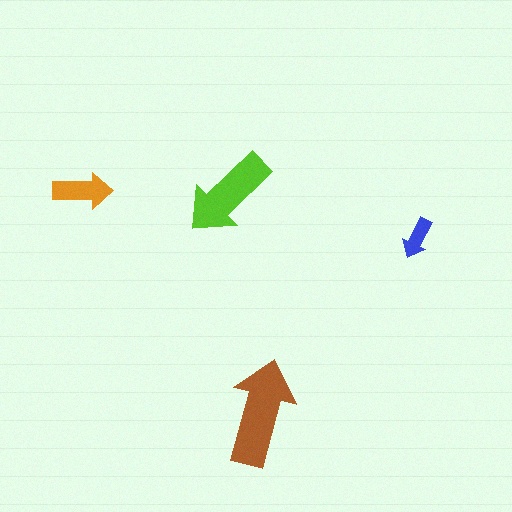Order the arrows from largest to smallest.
the brown one, the lime one, the orange one, the blue one.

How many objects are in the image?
There are 4 objects in the image.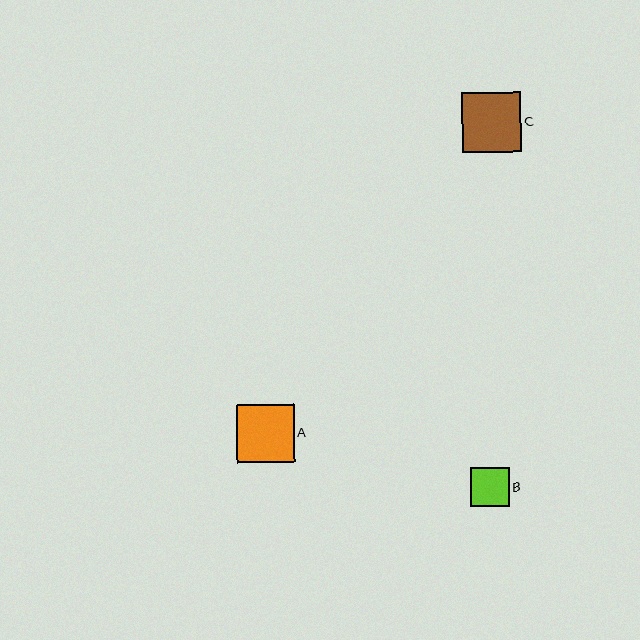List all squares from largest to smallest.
From largest to smallest: C, A, B.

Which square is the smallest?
Square B is the smallest with a size of approximately 38 pixels.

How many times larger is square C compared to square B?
Square C is approximately 1.6 times the size of square B.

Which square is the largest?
Square C is the largest with a size of approximately 60 pixels.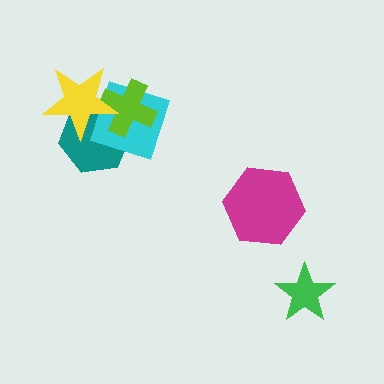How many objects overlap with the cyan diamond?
3 objects overlap with the cyan diamond.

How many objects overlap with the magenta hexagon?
0 objects overlap with the magenta hexagon.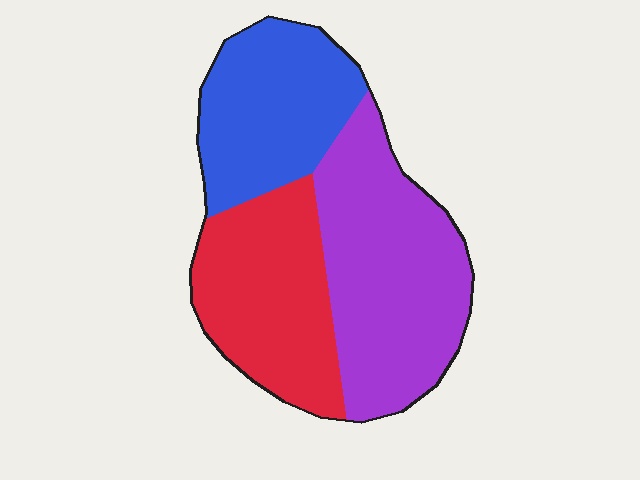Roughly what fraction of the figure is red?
Red takes up between a sixth and a third of the figure.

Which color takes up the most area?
Purple, at roughly 40%.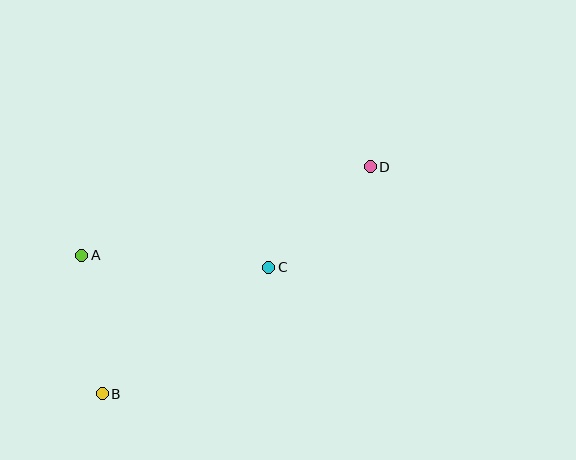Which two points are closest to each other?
Points A and B are closest to each other.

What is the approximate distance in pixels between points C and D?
The distance between C and D is approximately 143 pixels.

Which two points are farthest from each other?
Points B and D are farthest from each other.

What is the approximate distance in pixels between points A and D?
The distance between A and D is approximately 301 pixels.